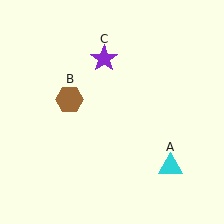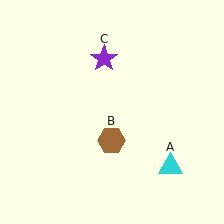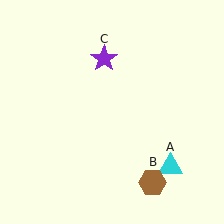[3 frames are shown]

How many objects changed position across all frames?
1 object changed position: brown hexagon (object B).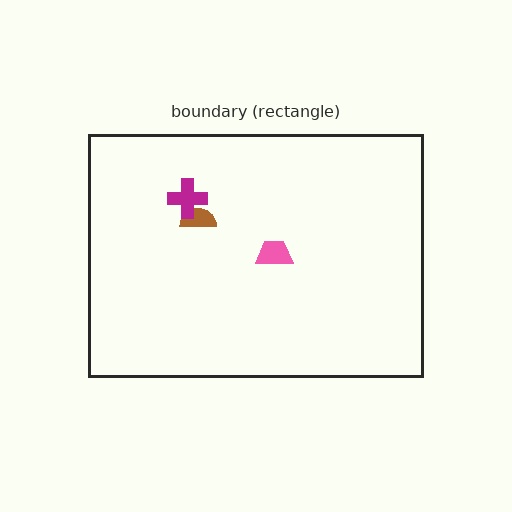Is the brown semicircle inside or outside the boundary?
Inside.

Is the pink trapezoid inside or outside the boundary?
Inside.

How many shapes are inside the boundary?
3 inside, 0 outside.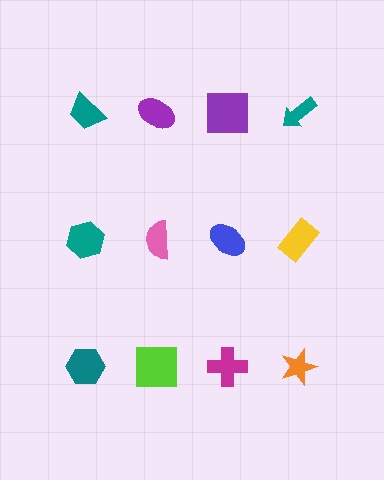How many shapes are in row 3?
4 shapes.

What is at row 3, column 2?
A lime square.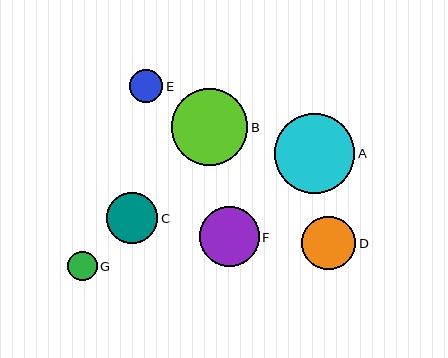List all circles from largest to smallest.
From largest to smallest: A, B, F, D, C, E, G.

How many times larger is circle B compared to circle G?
Circle B is approximately 2.6 times the size of circle G.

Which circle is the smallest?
Circle G is the smallest with a size of approximately 29 pixels.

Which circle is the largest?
Circle A is the largest with a size of approximately 80 pixels.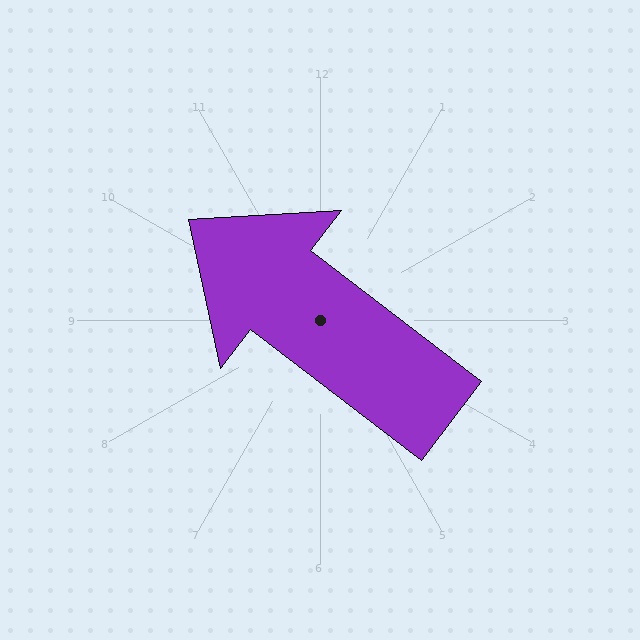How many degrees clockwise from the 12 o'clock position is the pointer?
Approximately 307 degrees.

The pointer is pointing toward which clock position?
Roughly 10 o'clock.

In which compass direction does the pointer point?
Northwest.